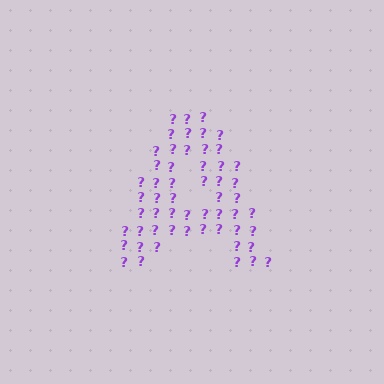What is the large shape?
The large shape is the letter A.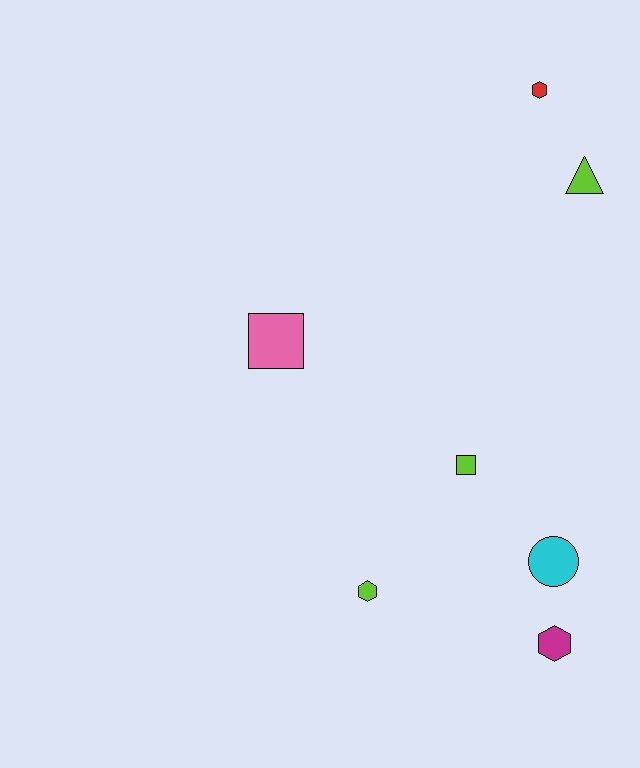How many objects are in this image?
There are 7 objects.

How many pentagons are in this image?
There are no pentagons.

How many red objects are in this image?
There is 1 red object.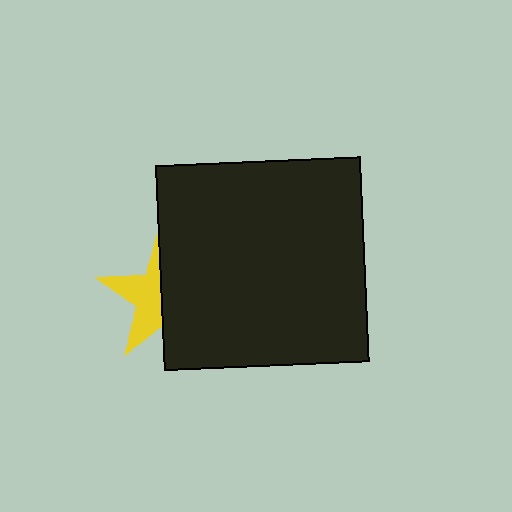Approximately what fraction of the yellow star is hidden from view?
Roughly 54% of the yellow star is hidden behind the black square.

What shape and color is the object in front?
The object in front is a black square.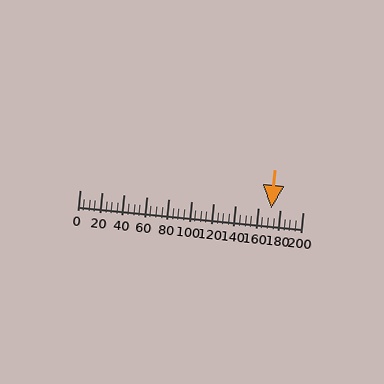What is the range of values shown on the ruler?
The ruler shows values from 0 to 200.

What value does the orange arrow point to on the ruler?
The orange arrow points to approximately 172.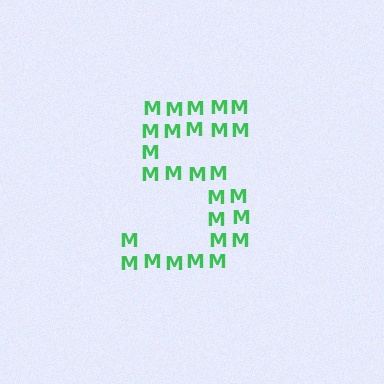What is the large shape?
The large shape is the digit 5.